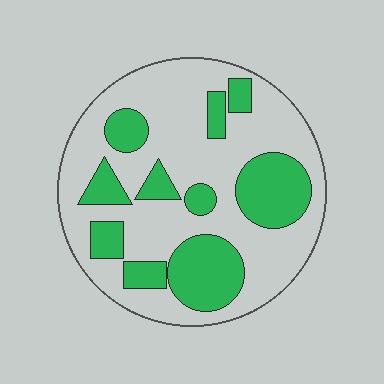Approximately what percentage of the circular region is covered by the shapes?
Approximately 30%.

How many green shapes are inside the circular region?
10.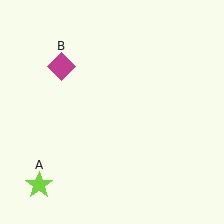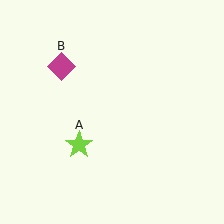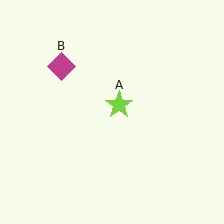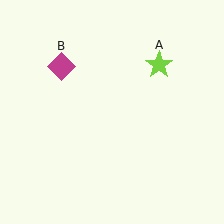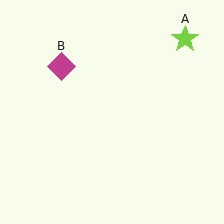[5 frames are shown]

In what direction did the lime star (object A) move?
The lime star (object A) moved up and to the right.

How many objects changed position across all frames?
1 object changed position: lime star (object A).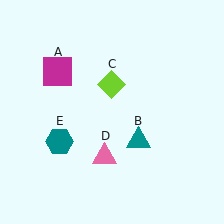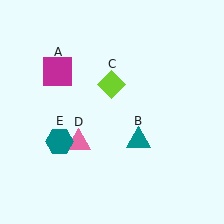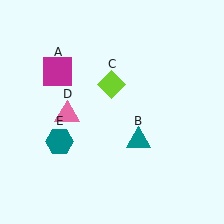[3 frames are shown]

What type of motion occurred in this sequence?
The pink triangle (object D) rotated clockwise around the center of the scene.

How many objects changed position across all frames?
1 object changed position: pink triangle (object D).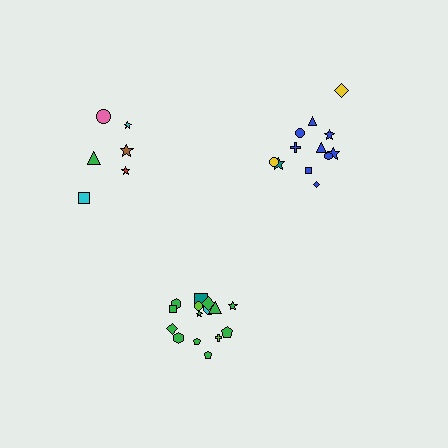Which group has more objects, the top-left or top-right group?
The top-right group.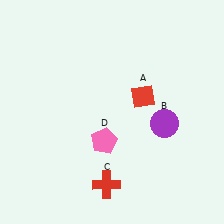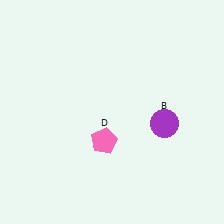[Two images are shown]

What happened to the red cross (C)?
The red cross (C) was removed in Image 2. It was in the bottom-left area of Image 1.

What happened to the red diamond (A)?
The red diamond (A) was removed in Image 2. It was in the top-right area of Image 1.